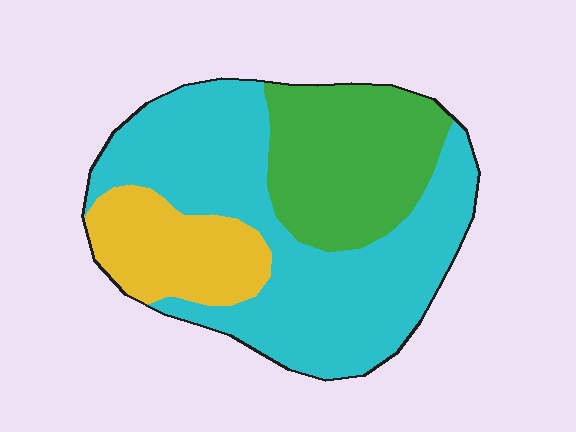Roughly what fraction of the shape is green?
Green takes up between a quarter and a half of the shape.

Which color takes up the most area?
Cyan, at roughly 55%.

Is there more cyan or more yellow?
Cyan.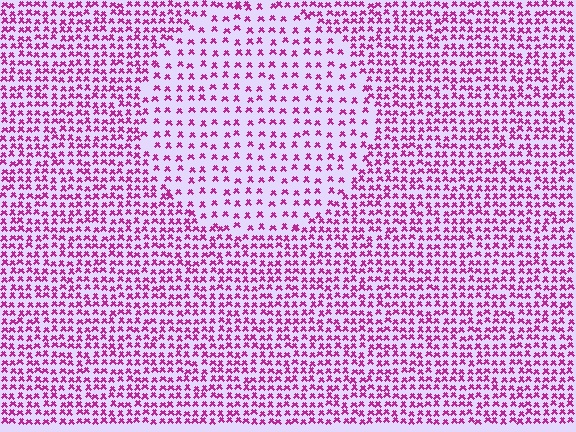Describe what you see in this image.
The image contains small magenta elements arranged at two different densities. A circle-shaped region is visible where the elements are less densely packed than the surrounding area.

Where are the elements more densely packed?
The elements are more densely packed outside the circle boundary.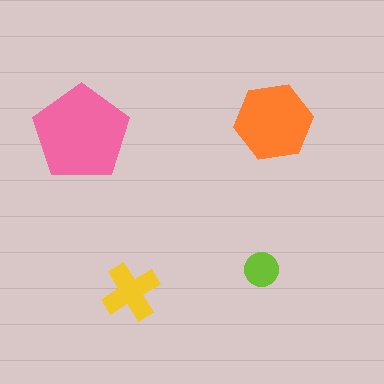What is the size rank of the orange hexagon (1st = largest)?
2nd.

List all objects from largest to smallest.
The pink pentagon, the orange hexagon, the yellow cross, the lime circle.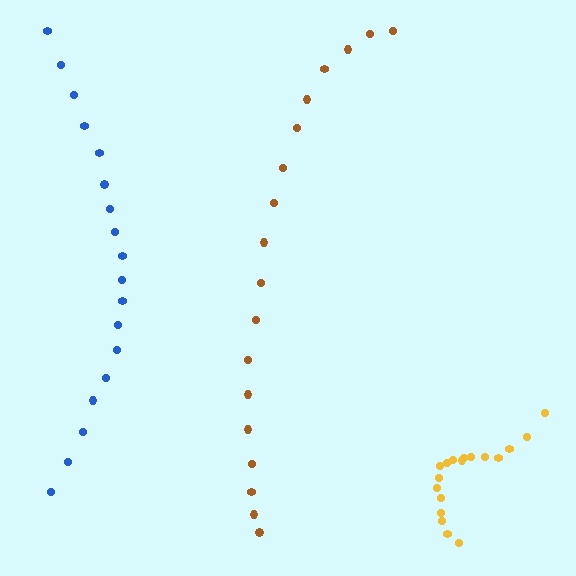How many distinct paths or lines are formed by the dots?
There are 3 distinct paths.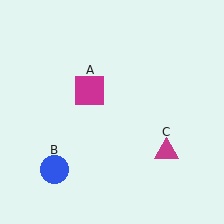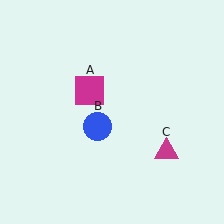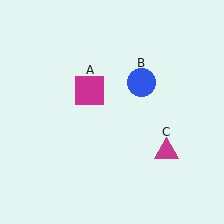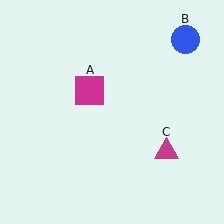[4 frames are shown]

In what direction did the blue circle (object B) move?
The blue circle (object B) moved up and to the right.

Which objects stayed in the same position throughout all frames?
Magenta square (object A) and magenta triangle (object C) remained stationary.